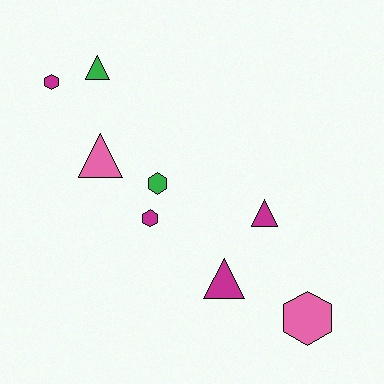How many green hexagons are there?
There is 1 green hexagon.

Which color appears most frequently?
Magenta, with 4 objects.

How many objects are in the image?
There are 8 objects.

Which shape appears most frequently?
Hexagon, with 4 objects.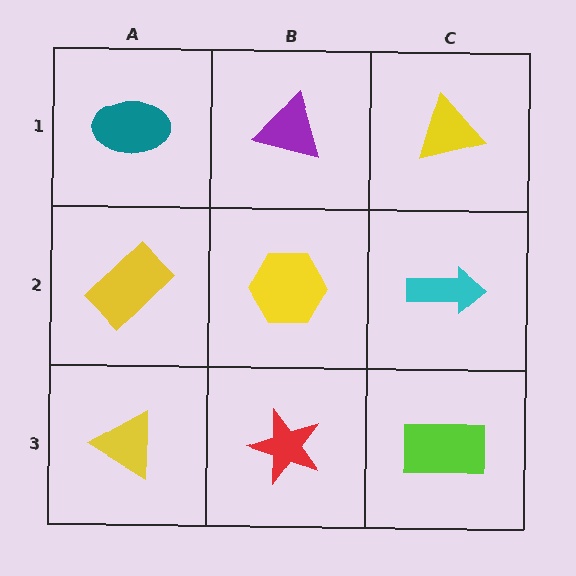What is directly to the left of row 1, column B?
A teal ellipse.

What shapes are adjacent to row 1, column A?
A yellow rectangle (row 2, column A), a purple triangle (row 1, column B).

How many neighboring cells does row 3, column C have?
2.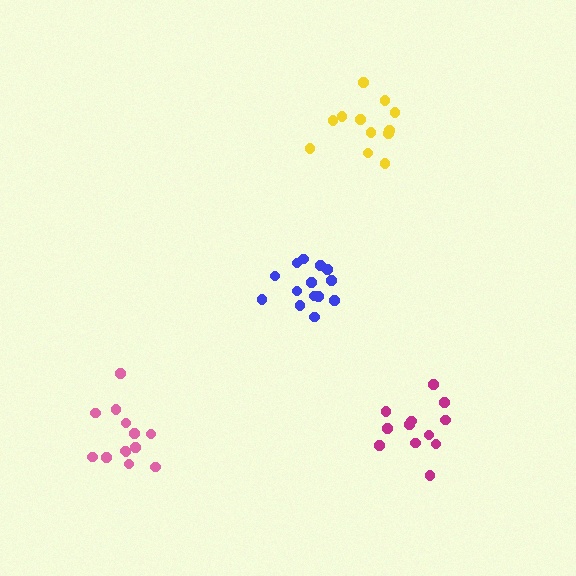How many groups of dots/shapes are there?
There are 4 groups.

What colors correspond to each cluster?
The clusters are colored: magenta, yellow, pink, blue.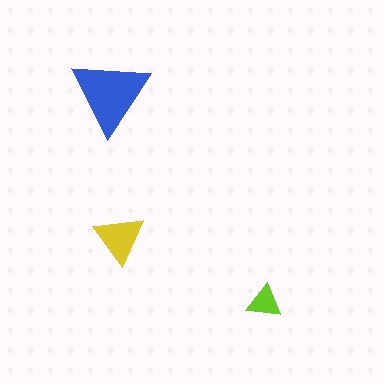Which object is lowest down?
The lime triangle is bottommost.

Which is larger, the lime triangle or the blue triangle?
The blue one.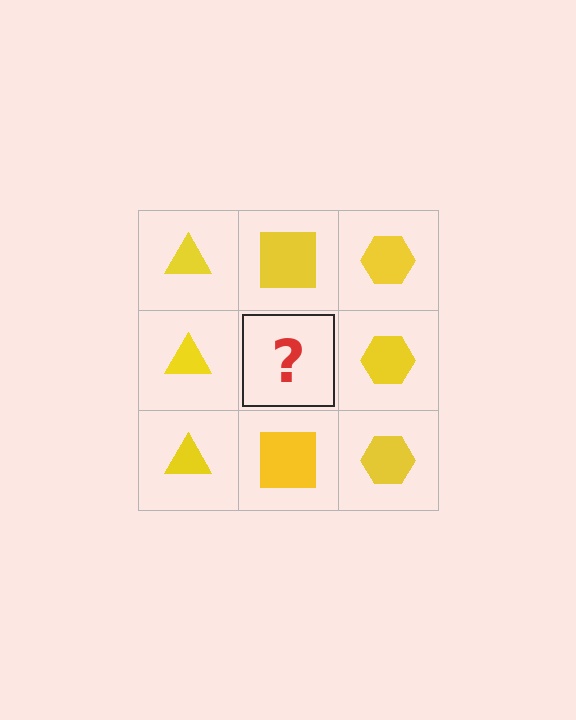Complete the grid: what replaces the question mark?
The question mark should be replaced with a yellow square.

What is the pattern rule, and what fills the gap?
The rule is that each column has a consistent shape. The gap should be filled with a yellow square.